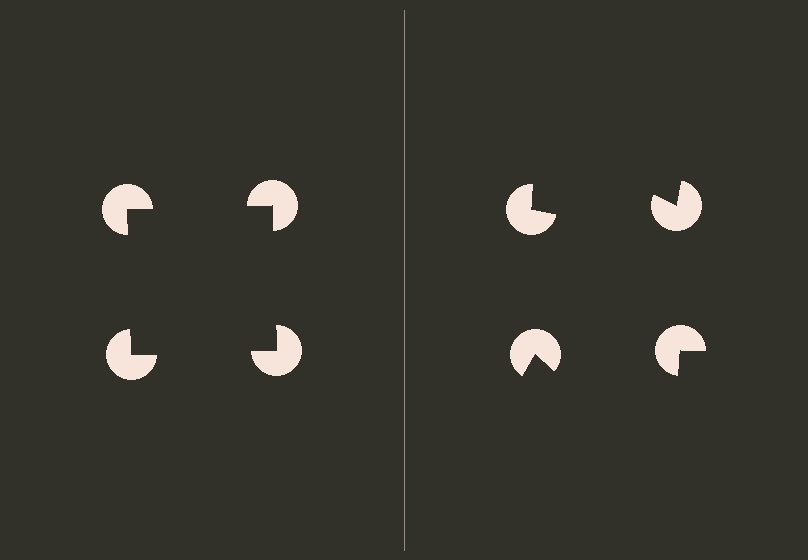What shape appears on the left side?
An illusory square.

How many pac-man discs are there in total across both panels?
8 — 4 on each side.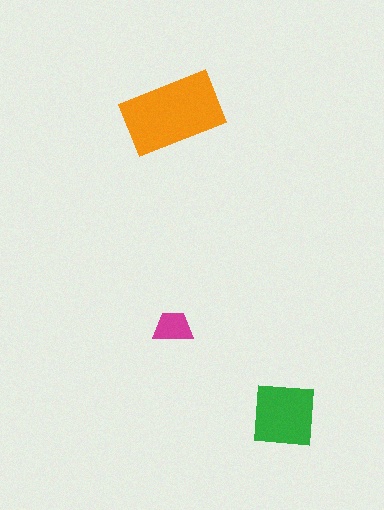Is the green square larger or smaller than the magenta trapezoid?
Larger.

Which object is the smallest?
The magenta trapezoid.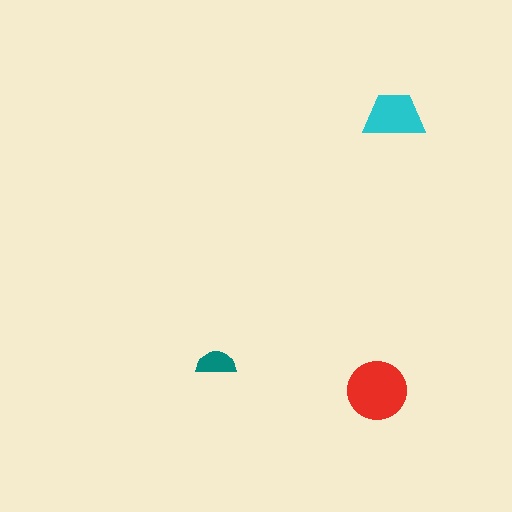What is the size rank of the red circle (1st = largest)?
1st.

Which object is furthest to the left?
The teal semicircle is leftmost.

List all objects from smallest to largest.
The teal semicircle, the cyan trapezoid, the red circle.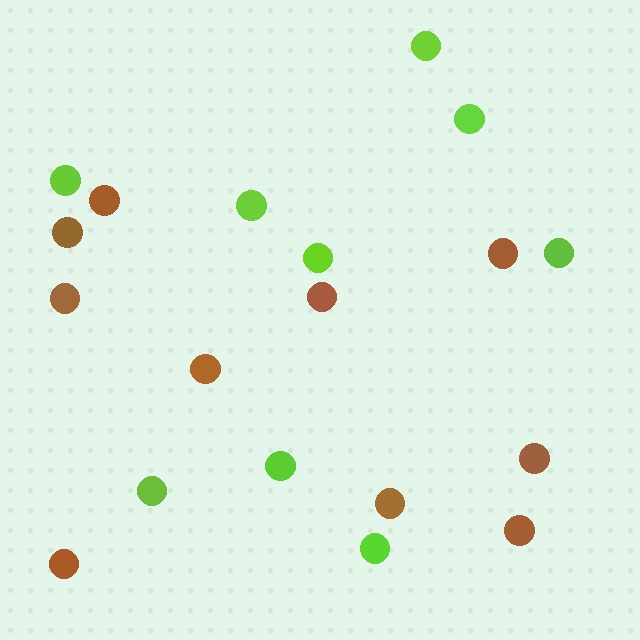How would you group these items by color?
There are 2 groups: one group of lime circles (9) and one group of brown circles (10).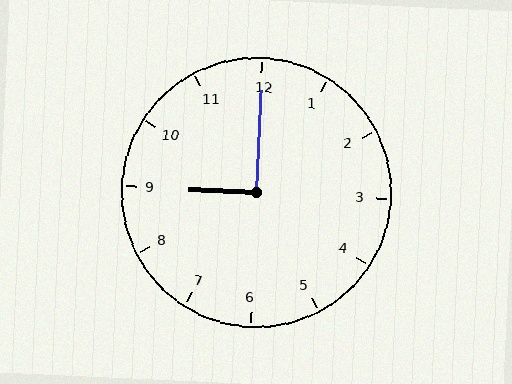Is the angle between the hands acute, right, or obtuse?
It is right.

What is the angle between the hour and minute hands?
Approximately 90 degrees.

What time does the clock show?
9:00.